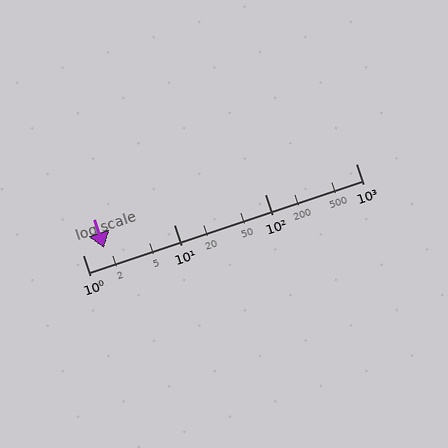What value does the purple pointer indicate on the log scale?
The pointer indicates approximately 1.7.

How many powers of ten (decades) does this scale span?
The scale spans 3 decades, from 1 to 1000.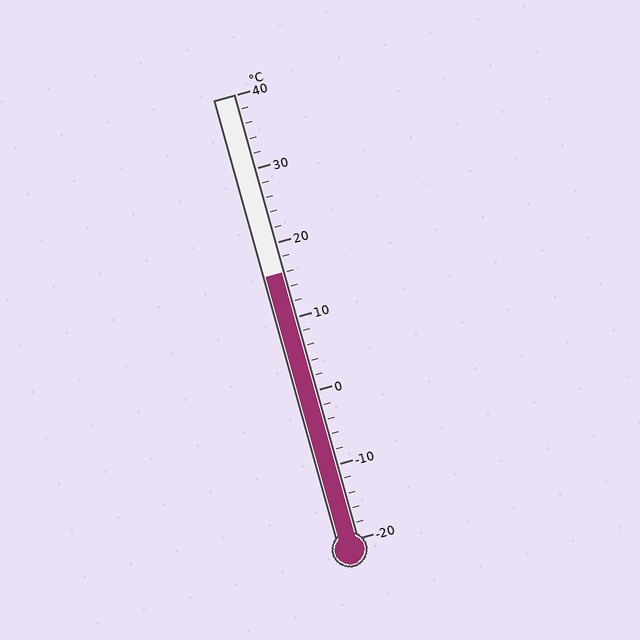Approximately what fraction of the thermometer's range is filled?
The thermometer is filled to approximately 60% of its range.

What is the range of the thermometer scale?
The thermometer scale ranges from -20°C to 40°C.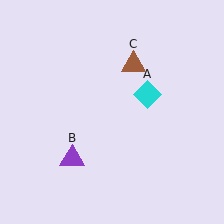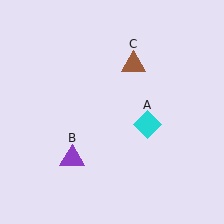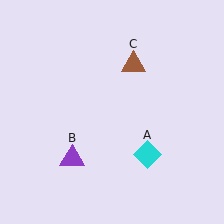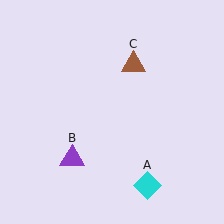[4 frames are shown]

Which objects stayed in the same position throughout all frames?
Purple triangle (object B) and brown triangle (object C) remained stationary.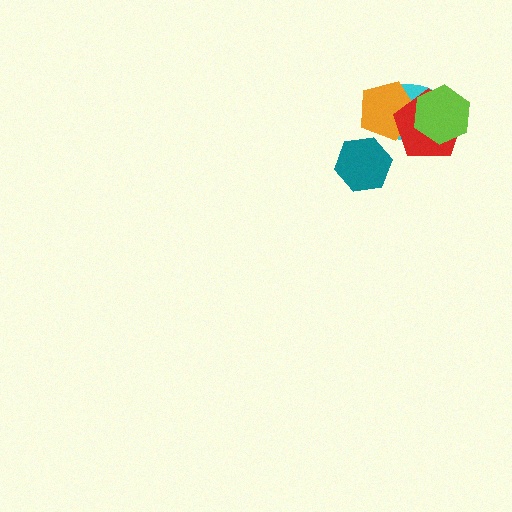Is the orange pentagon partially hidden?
Yes, it is partially covered by another shape.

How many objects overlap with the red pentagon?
3 objects overlap with the red pentagon.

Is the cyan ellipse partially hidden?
Yes, it is partially covered by another shape.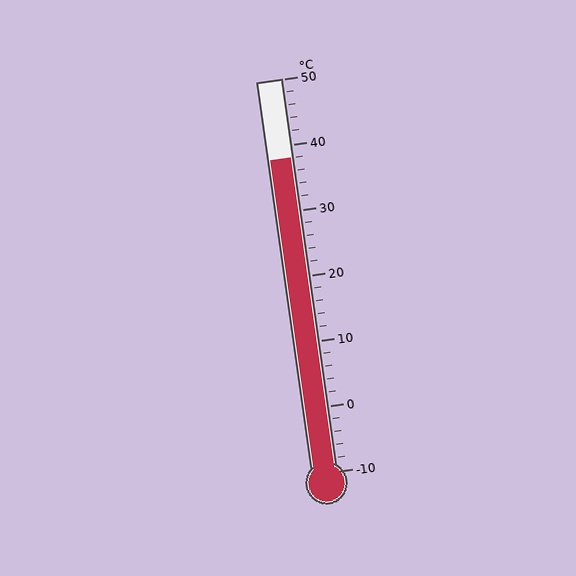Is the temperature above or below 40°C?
The temperature is below 40°C.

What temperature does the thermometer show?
The thermometer shows approximately 38°C.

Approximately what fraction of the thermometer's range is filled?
The thermometer is filled to approximately 80% of its range.